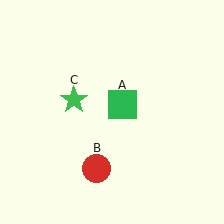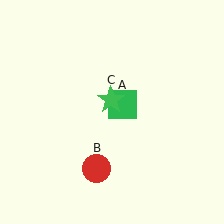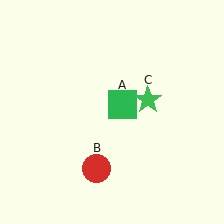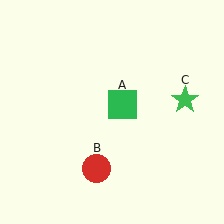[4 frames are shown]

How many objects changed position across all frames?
1 object changed position: green star (object C).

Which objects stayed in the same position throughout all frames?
Green square (object A) and red circle (object B) remained stationary.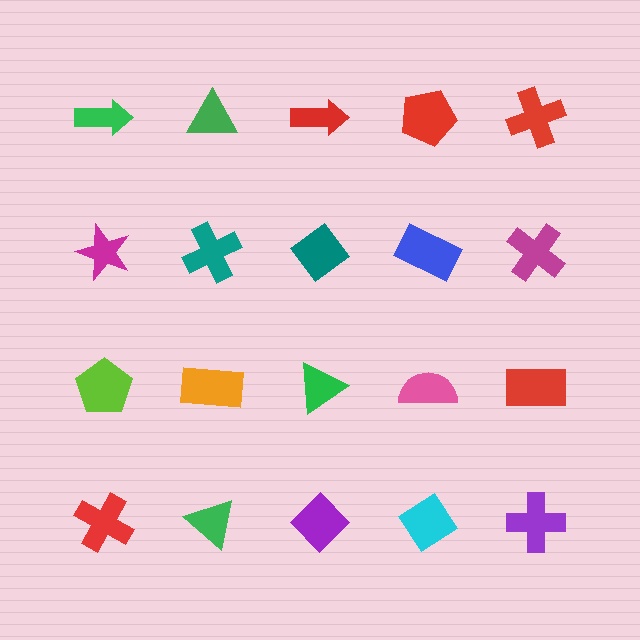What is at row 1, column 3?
A red arrow.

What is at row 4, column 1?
A red cross.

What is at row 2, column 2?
A teal cross.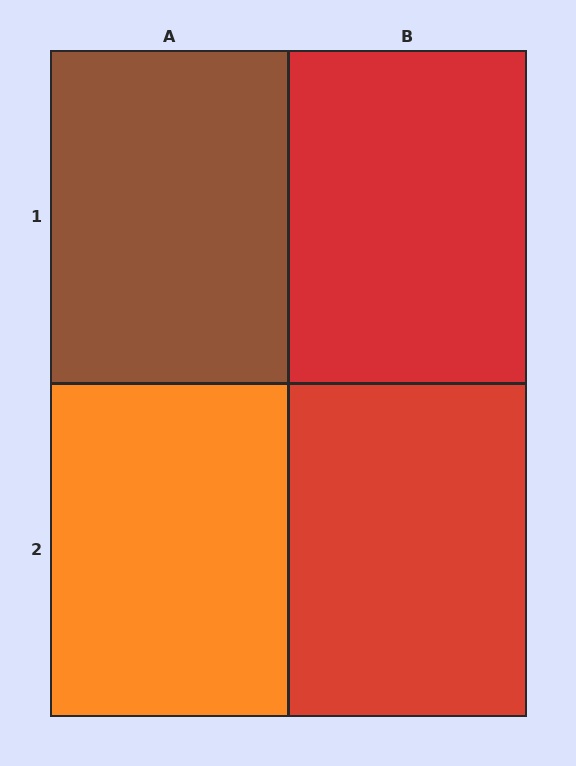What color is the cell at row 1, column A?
Brown.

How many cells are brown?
1 cell is brown.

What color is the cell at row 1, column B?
Red.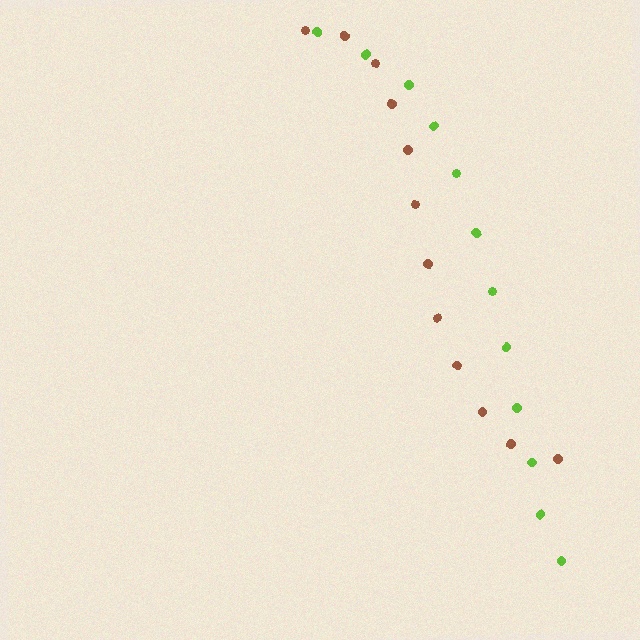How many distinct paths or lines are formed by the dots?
There are 2 distinct paths.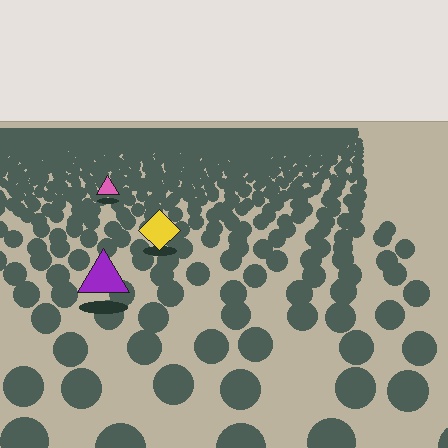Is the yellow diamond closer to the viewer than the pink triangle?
Yes. The yellow diamond is closer — you can tell from the texture gradient: the ground texture is coarser near it.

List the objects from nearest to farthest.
From nearest to farthest: the purple triangle, the yellow diamond, the pink triangle.